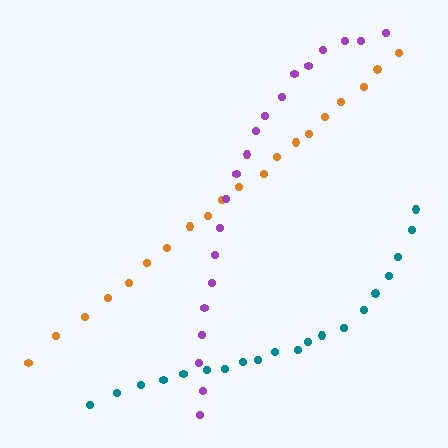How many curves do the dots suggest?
There are 3 distinct paths.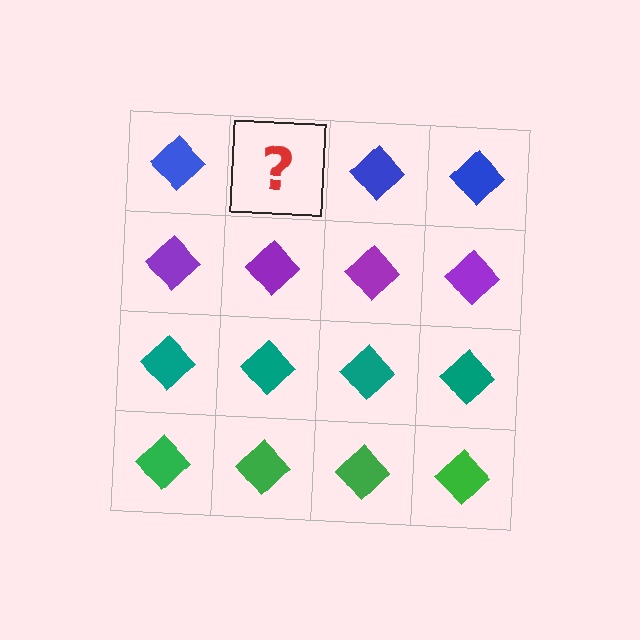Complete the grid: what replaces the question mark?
The question mark should be replaced with a blue diamond.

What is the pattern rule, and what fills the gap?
The rule is that each row has a consistent color. The gap should be filled with a blue diamond.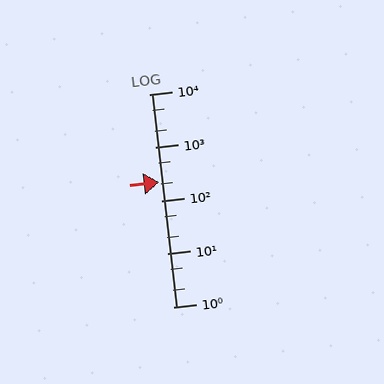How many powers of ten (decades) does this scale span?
The scale spans 4 decades, from 1 to 10000.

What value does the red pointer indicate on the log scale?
The pointer indicates approximately 220.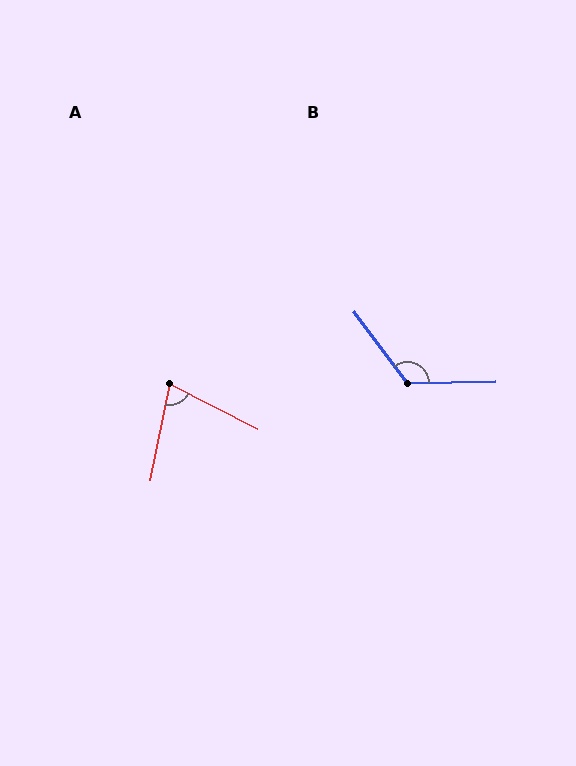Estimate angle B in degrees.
Approximately 126 degrees.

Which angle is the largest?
B, at approximately 126 degrees.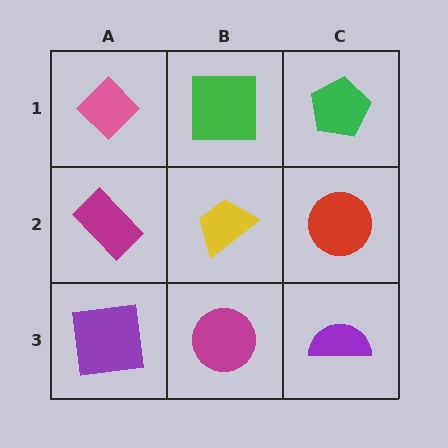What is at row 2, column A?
A magenta rectangle.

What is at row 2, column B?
A yellow trapezoid.